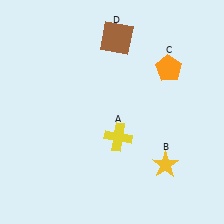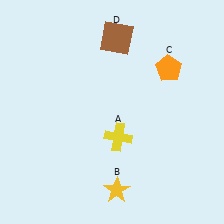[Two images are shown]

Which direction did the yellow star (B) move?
The yellow star (B) moved left.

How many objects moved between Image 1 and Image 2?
1 object moved between the two images.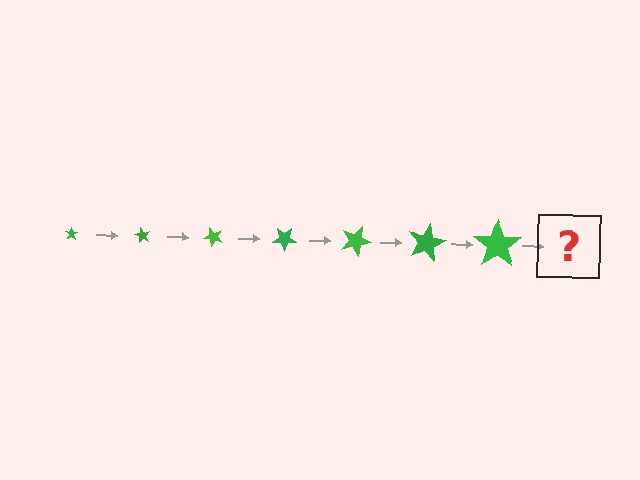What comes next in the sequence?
The next element should be a star, larger than the previous one and rotated 420 degrees from the start.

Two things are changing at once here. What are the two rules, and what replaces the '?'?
The two rules are that the star grows larger each step and it rotates 60 degrees each step. The '?' should be a star, larger than the previous one and rotated 420 degrees from the start.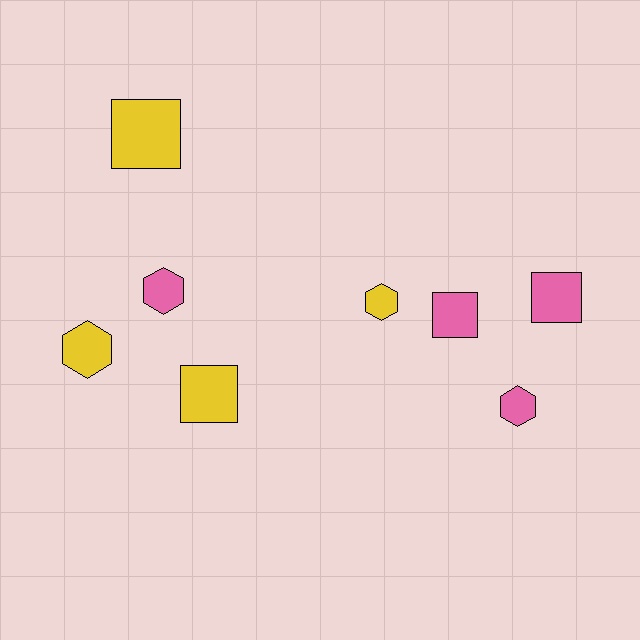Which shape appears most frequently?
Hexagon, with 4 objects.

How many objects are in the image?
There are 8 objects.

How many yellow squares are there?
There are 2 yellow squares.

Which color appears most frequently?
Pink, with 4 objects.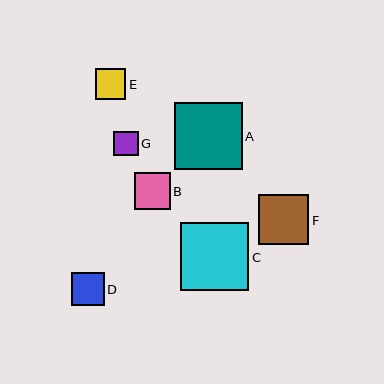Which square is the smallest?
Square G is the smallest with a size of approximately 25 pixels.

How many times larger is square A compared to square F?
Square A is approximately 1.4 times the size of square F.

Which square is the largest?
Square C is the largest with a size of approximately 68 pixels.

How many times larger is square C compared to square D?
Square C is approximately 2.1 times the size of square D.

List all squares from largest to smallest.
From largest to smallest: C, A, F, B, D, E, G.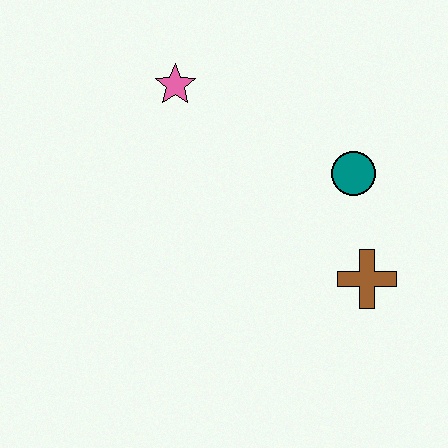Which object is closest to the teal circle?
The brown cross is closest to the teal circle.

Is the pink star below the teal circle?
No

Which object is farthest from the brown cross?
The pink star is farthest from the brown cross.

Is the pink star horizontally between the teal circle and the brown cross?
No